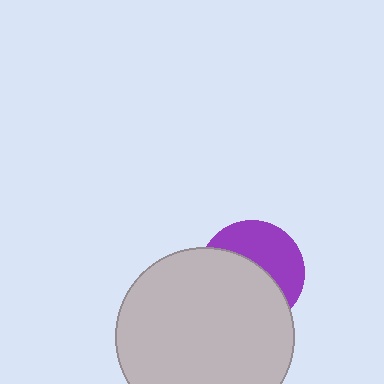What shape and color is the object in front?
The object in front is a light gray circle.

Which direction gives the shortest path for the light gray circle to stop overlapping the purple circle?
Moving down gives the shortest separation.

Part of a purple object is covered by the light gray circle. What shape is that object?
It is a circle.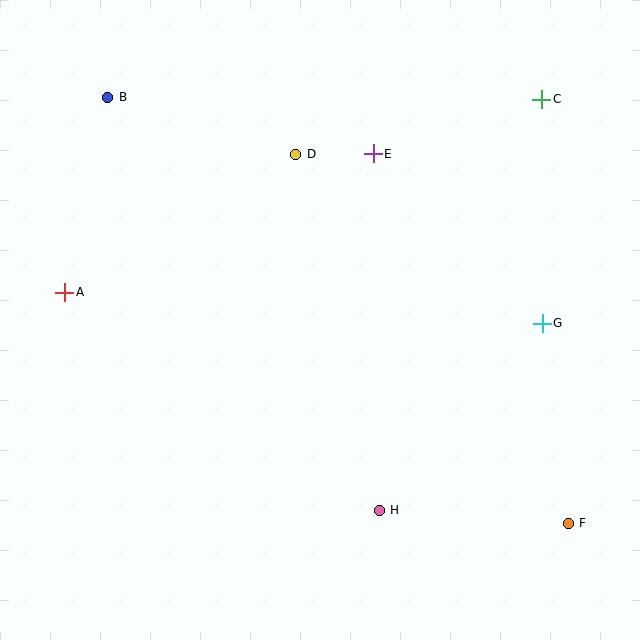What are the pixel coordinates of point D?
Point D is at (296, 154).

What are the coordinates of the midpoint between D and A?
The midpoint between D and A is at (180, 223).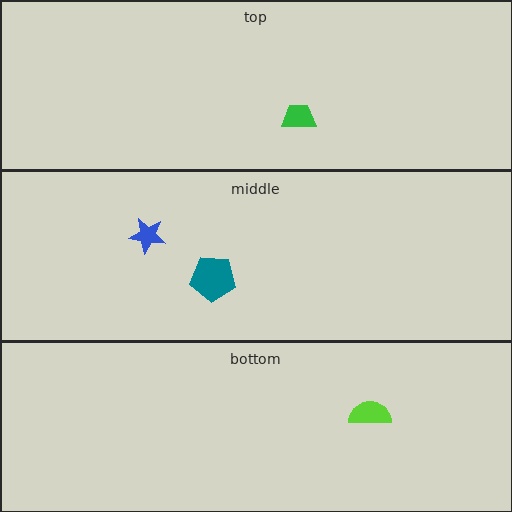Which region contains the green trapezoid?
The top region.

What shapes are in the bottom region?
The lime semicircle.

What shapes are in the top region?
The green trapezoid.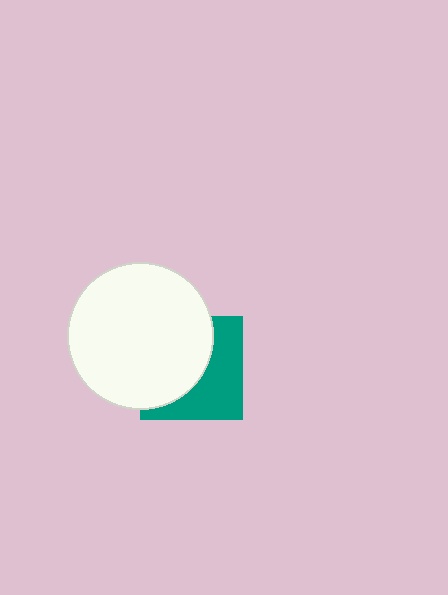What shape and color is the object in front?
The object in front is a white circle.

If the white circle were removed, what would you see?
You would see the complete teal square.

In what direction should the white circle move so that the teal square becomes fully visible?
The white circle should move left. That is the shortest direction to clear the overlap and leave the teal square fully visible.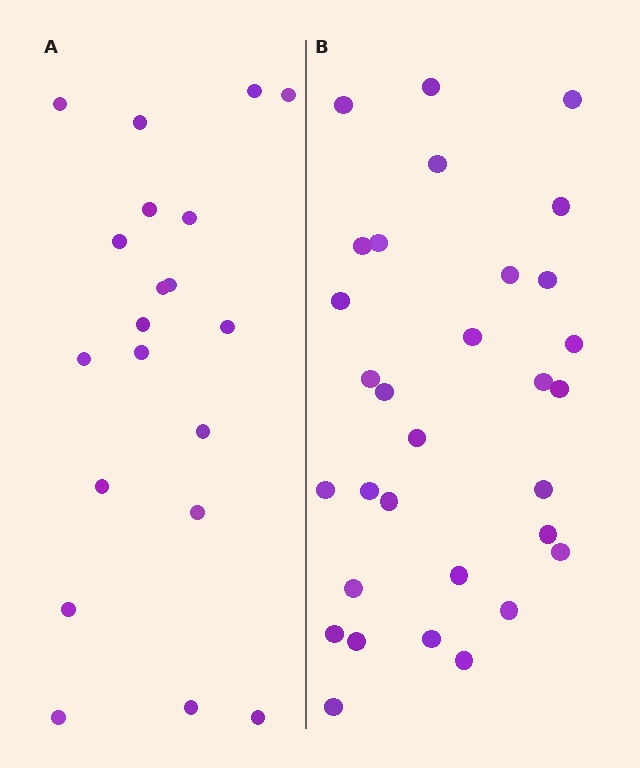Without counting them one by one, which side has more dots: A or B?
Region B (the right region) has more dots.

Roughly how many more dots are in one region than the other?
Region B has roughly 12 or so more dots than region A.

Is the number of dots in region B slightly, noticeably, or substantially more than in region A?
Region B has substantially more. The ratio is roughly 1.6 to 1.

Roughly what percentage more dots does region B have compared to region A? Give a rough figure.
About 55% more.